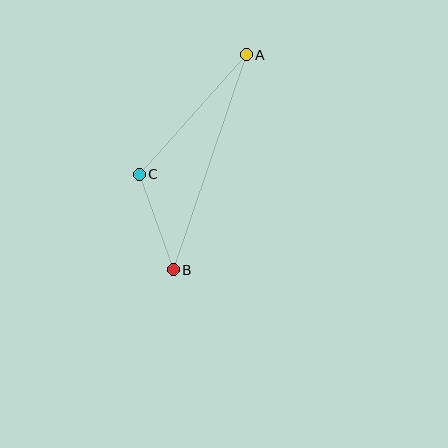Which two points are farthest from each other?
Points A and B are farthest from each other.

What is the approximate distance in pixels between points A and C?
The distance between A and C is approximately 160 pixels.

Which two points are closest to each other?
Points B and C are closest to each other.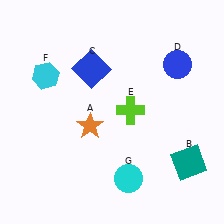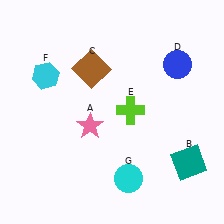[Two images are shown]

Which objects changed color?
A changed from orange to pink. C changed from blue to brown.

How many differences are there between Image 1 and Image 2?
There are 2 differences between the two images.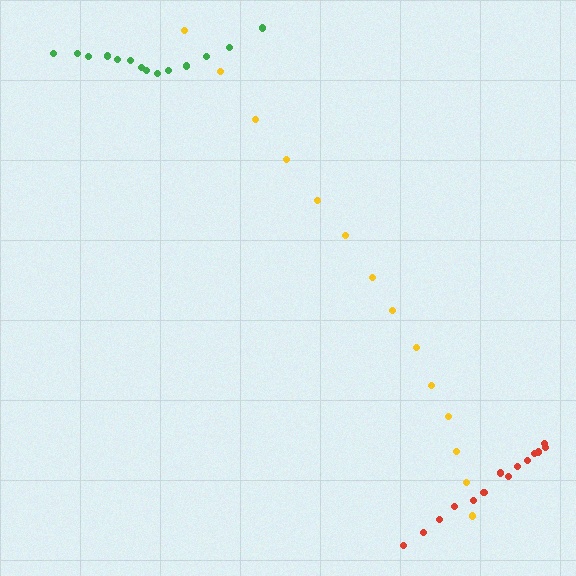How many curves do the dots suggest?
There are 3 distinct paths.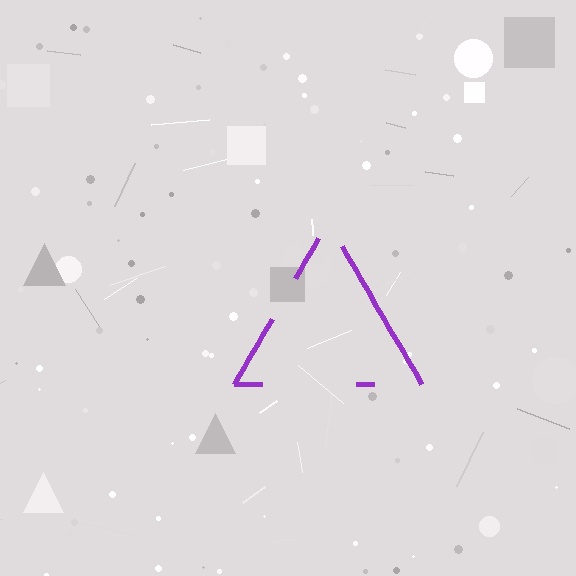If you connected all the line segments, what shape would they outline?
They would outline a triangle.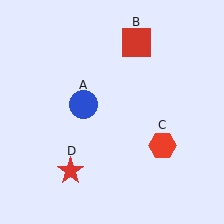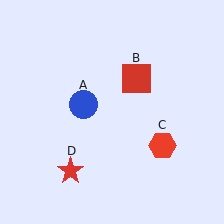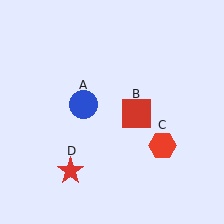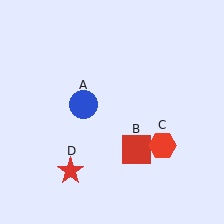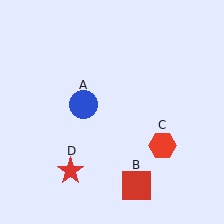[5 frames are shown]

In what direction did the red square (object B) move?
The red square (object B) moved down.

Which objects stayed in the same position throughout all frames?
Blue circle (object A) and red hexagon (object C) and red star (object D) remained stationary.